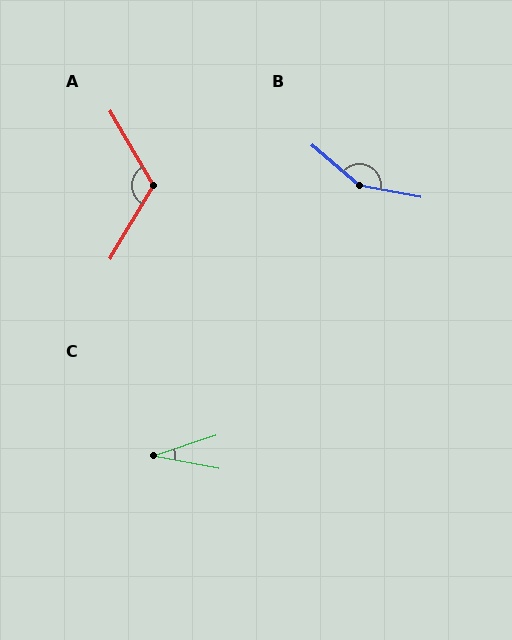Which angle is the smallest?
C, at approximately 29 degrees.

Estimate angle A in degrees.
Approximately 119 degrees.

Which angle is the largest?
B, at approximately 150 degrees.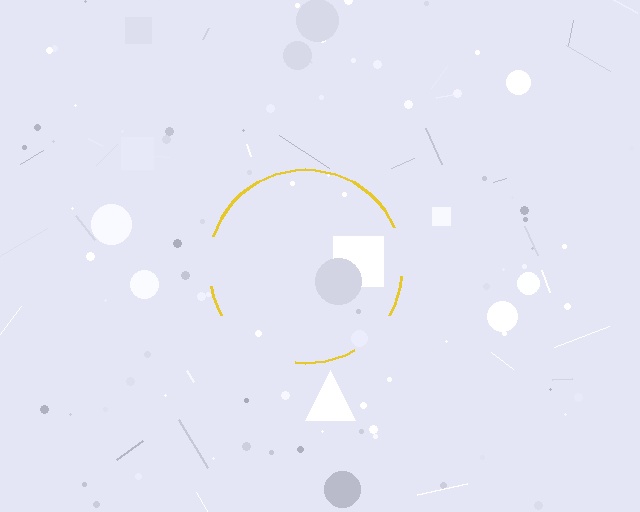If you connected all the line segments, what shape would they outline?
They would outline a circle.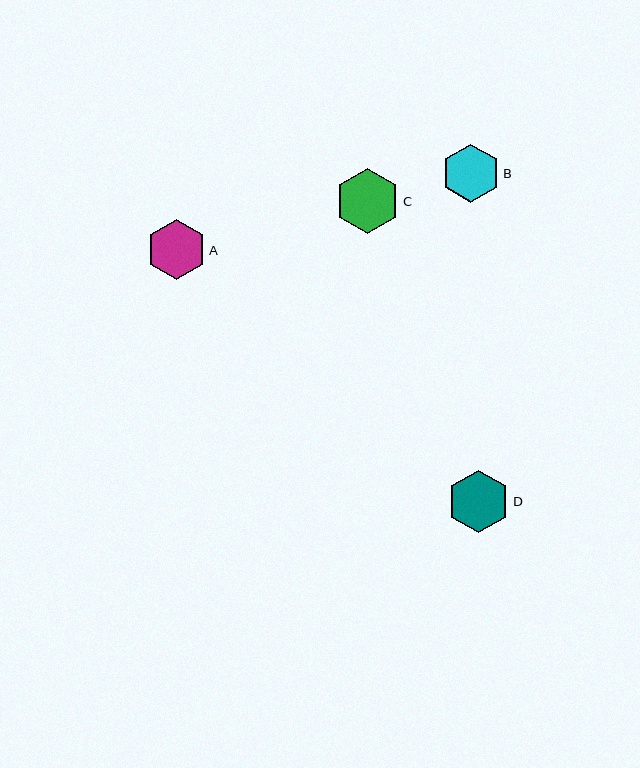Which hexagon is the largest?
Hexagon C is the largest with a size of approximately 65 pixels.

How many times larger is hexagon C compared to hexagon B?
Hexagon C is approximately 1.1 times the size of hexagon B.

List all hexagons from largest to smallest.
From largest to smallest: C, D, A, B.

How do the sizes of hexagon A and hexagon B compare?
Hexagon A and hexagon B are approximately the same size.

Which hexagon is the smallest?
Hexagon B is the smallest with a size of approximately 58 pixels.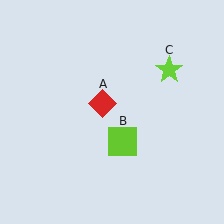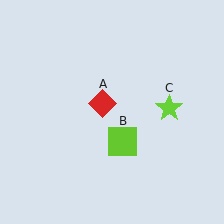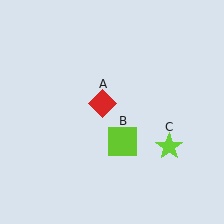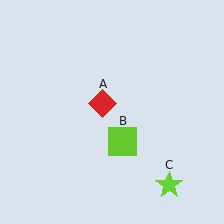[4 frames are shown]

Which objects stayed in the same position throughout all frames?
Red diamond (object A) and lime square (object B) remained stationary.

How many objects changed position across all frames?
1 object changed position: lime star (object C).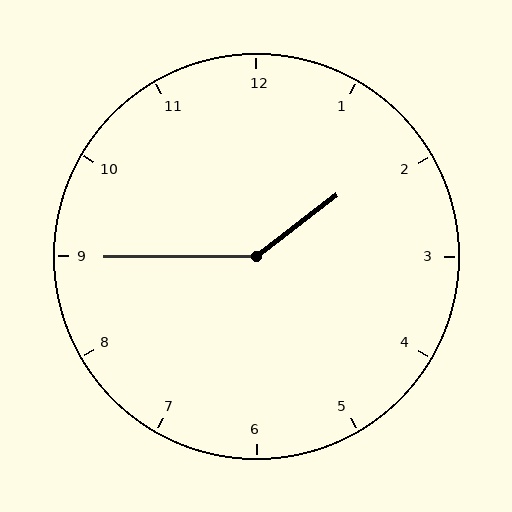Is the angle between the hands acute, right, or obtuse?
It is obtuse.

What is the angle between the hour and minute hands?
Approximately 142 degrees.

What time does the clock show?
1:45.